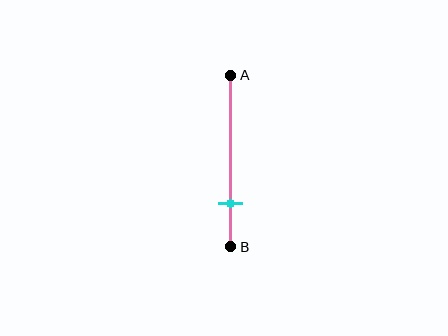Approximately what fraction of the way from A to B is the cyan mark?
The cyan mark is approximately 75% of the way from A to B.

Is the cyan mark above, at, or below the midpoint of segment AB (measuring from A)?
The cyan mark is below the midpoint of segment AB.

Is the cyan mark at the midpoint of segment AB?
No, the mark is at about 75% from A, not at the 50% midpoint.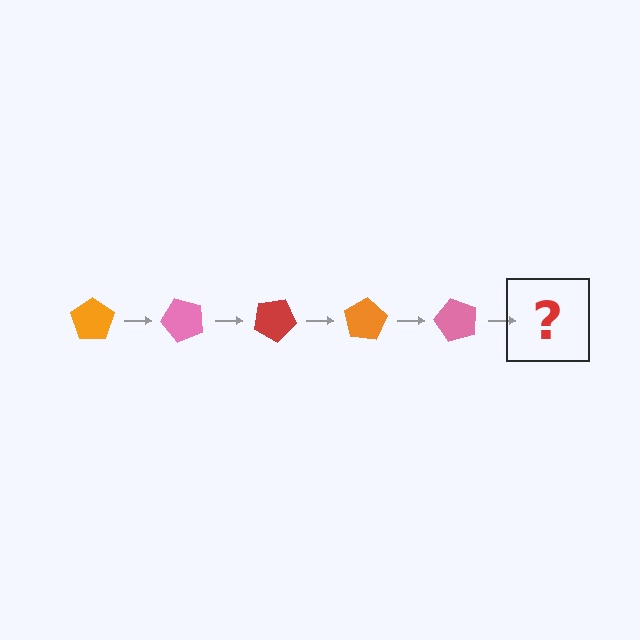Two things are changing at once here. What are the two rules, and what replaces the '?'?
The two rules are that it rotates 50 degrees each step and the color cycles through orange, pink, and red. The '?' should be a red pentagon, rotated 250 degrees from the start.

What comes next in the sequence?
The next element should be a red pentagon, rotated 250 degrees from the start.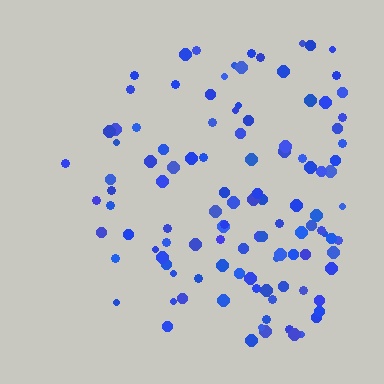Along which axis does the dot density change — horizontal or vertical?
Horizontal.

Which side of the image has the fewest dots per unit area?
The left.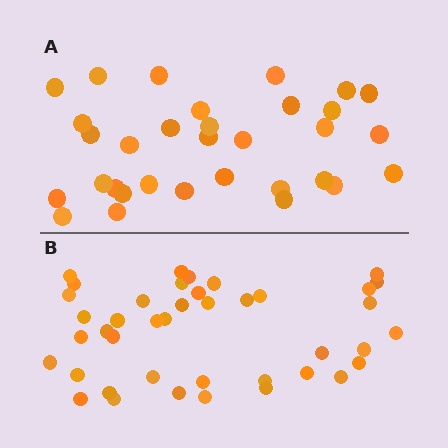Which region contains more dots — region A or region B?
Region B (the bottom region) has more dots.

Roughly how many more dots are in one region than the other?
Region B has roughly 8 or so more dots than region A.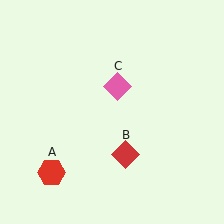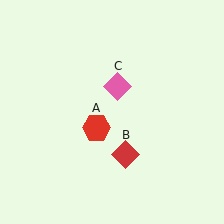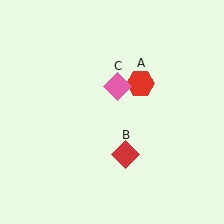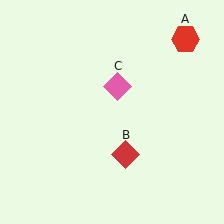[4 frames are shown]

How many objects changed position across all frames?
1 object changed position: red hexagon (object A).